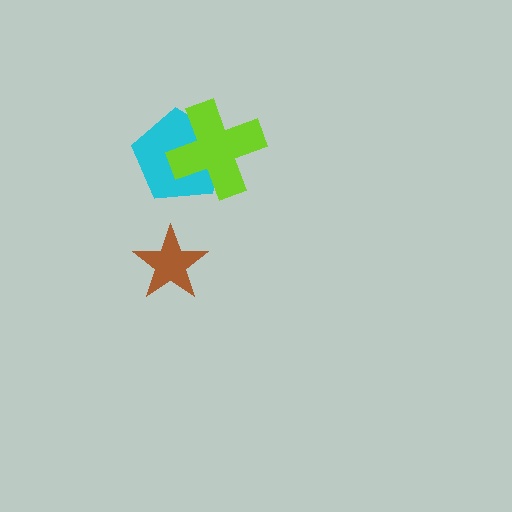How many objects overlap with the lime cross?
1 object overlaps with the lime cross.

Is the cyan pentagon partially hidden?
Yes, it is partially covered by another shape.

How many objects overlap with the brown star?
0 objects overlap with the brown star.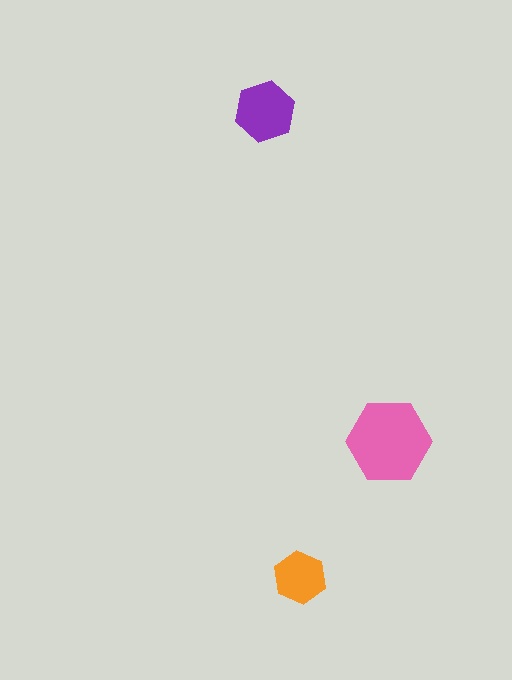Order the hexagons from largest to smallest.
the pink one, the purple one, the orange one.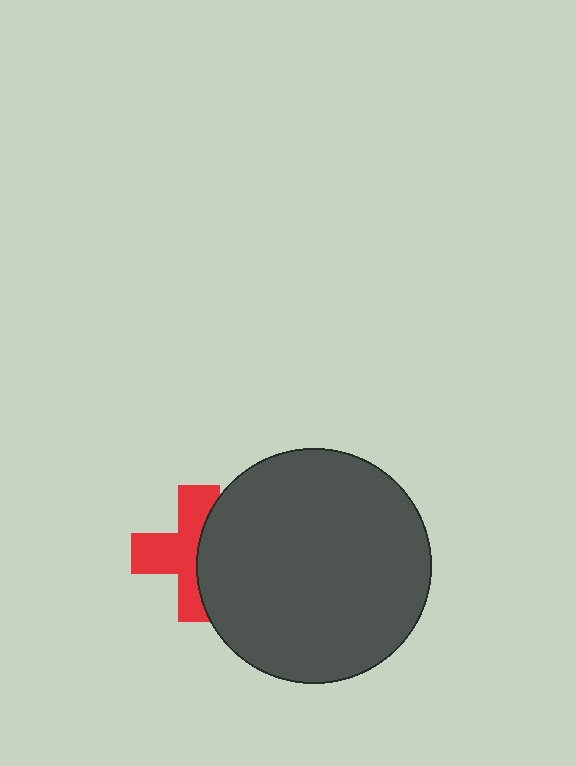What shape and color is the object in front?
The object in front is a dark gray circle.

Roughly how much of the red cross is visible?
About half of it is visible (roughly 57%).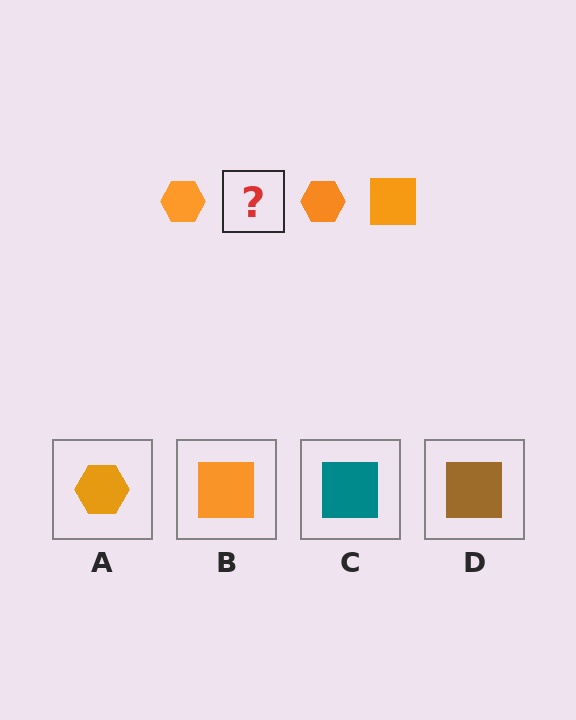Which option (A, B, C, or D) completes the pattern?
B.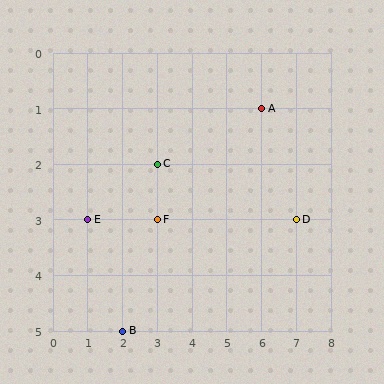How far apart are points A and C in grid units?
Points A and C are 3 columns and 1 row apart (about 3.2 grid units diagonally).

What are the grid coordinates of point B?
Point B is at grid coordinates (2, 5).